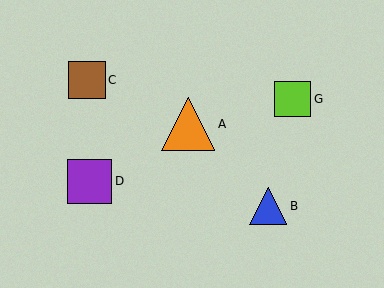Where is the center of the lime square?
The center of the lime square is at (293, 99).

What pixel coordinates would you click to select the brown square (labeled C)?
Click at (87, 80) to select the brown square C.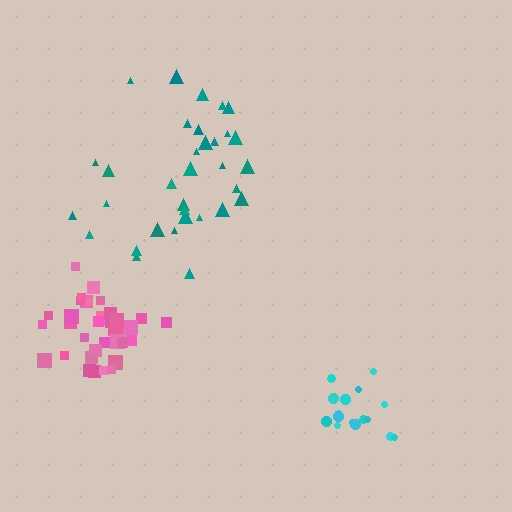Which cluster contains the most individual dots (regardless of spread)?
Pink (34).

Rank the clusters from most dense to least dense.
pink, cyan, teal.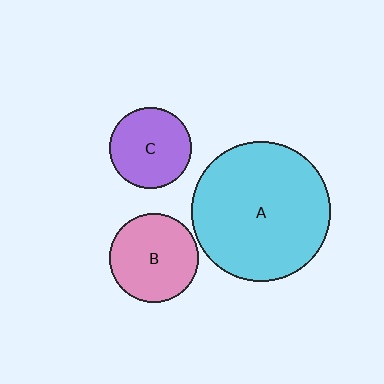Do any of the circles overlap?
No, none of the circles overlap.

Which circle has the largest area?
Circle A (cyan).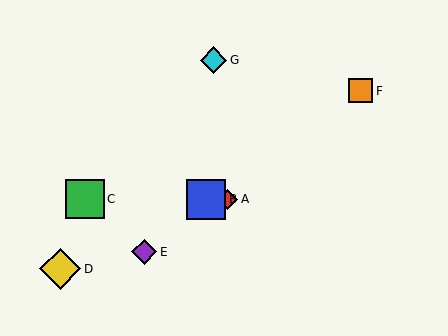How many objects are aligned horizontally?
3 objects (A, B, C) are aligned horizontally.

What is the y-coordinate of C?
Object C is at y≈199.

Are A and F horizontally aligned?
No, A is at y≈199 and F is at y≈91.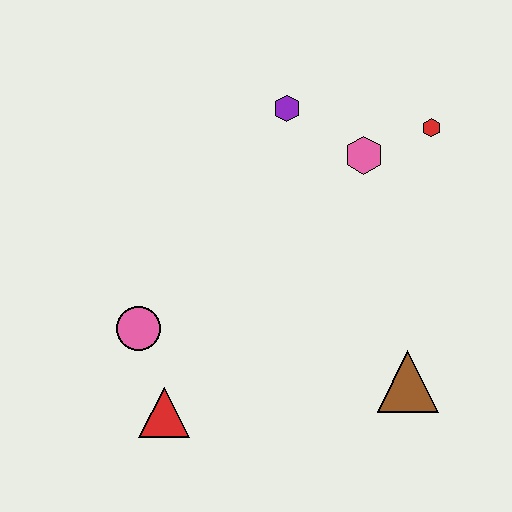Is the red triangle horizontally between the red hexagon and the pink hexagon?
No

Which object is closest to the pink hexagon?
The red hexagon is closest to the pink hexagon.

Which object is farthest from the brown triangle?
The purple hexagon is farthest from the brown triangle.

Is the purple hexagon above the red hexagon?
Yes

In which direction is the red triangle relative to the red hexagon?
The red triangle is below the red hexagon.